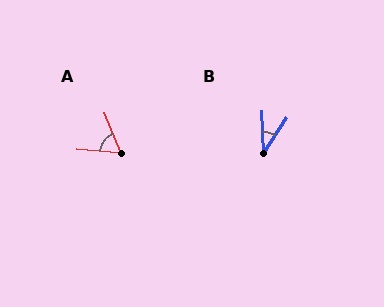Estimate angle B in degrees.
Approximately 35 degrees.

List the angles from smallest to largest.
B (35°), A (63°).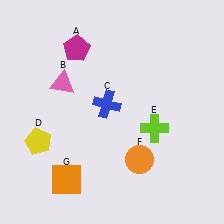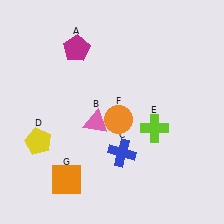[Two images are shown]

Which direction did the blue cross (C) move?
The blue cross (C) moved down.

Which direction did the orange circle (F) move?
The orange circle (F) moved up.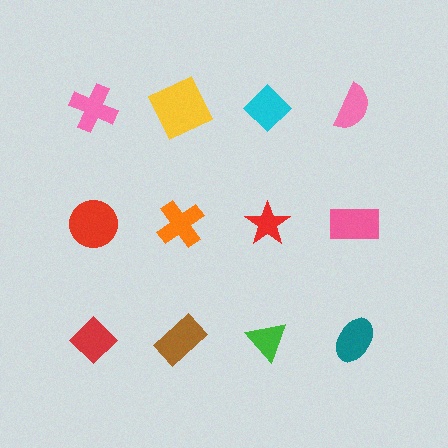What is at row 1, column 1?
A pink cross.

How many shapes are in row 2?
4 shapes.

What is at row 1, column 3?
A cyan diamond.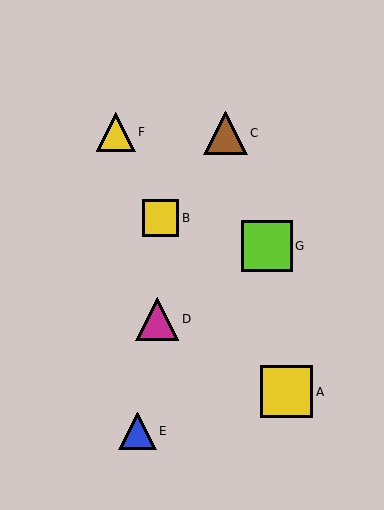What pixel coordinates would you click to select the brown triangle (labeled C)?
Click at (226, 133) to select the brown triangle C.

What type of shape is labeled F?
Shape F is a yellow triangle.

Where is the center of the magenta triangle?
The center of the magenta triangle is at (157, 319).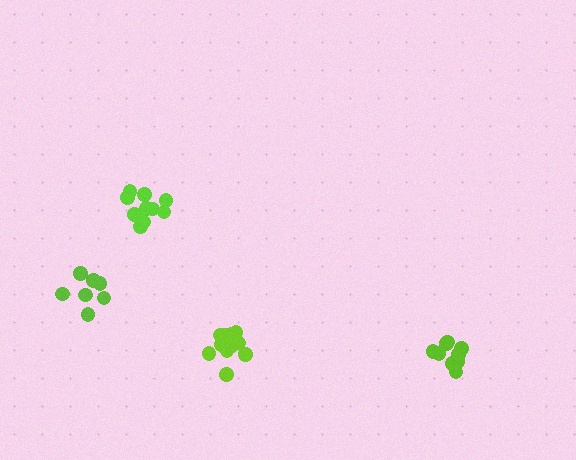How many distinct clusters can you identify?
There are 4 distinct clusters.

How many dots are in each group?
Group 1: 10 dots, Group 2: 11 dots, Group 3: 7 dots, Group 4: 10 dots (38 total).